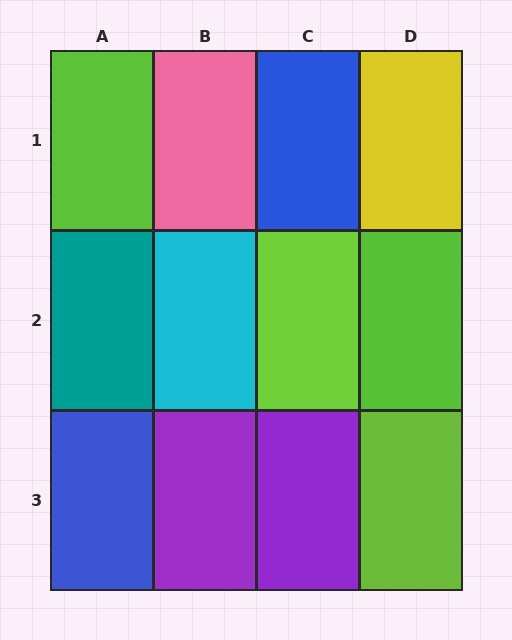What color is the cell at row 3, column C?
Purple.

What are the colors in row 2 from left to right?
Teal, cyan, lime, lime.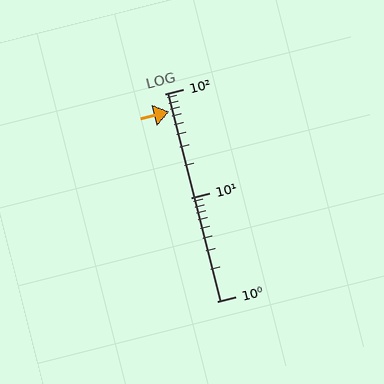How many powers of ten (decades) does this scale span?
The scale spans 2 decades, from 1 to 100.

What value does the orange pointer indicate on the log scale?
The pointer indicates approximately 67.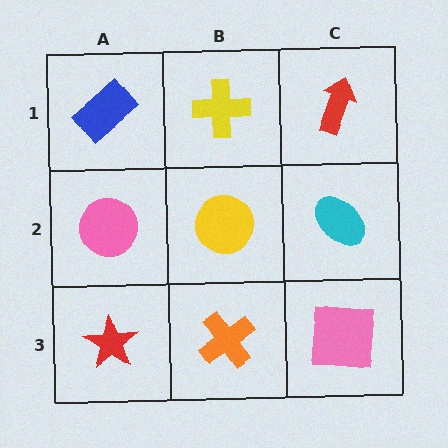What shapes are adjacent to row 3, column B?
A yellow circle (row 2, column B), a red star (row 3, column A), a pink square (row 3, column C).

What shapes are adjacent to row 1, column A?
A pink circle (row 2, column A), a yellow cross (row 1, column B).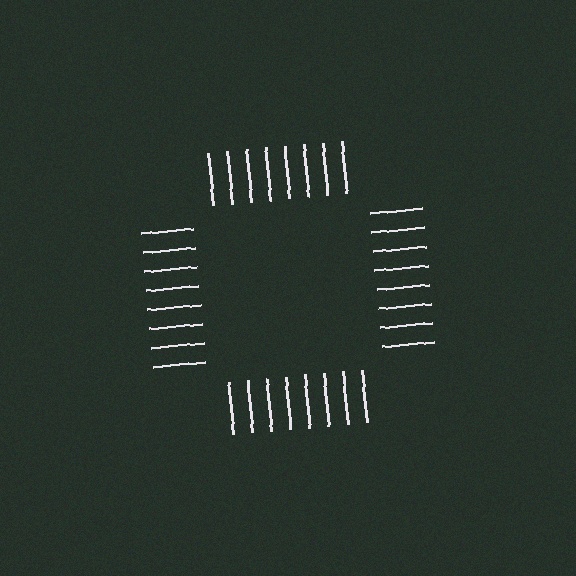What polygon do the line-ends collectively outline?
An illusory square — the line segments terminate on its edges but no continuous stroke is drawn.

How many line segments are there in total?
32 — 8 along each of the 4 edges.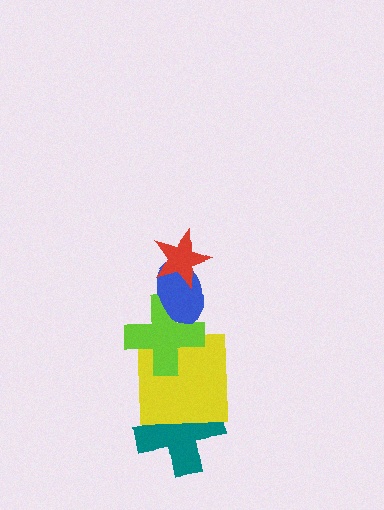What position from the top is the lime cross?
The lime cross is 3rd from the top.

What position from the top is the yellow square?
The yellow square is 4th from the top.